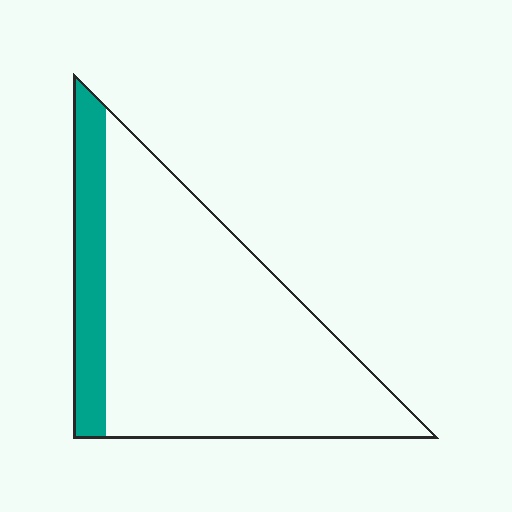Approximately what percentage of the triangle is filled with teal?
Approximately 15%.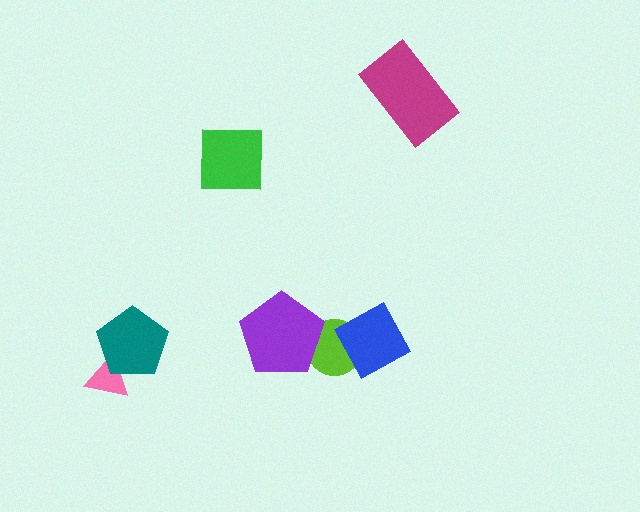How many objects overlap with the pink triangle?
1 object overlaps with the pink triangle.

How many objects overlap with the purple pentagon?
1 object overlaps with the purple pentagon.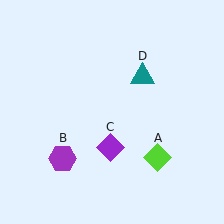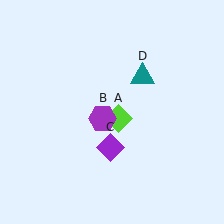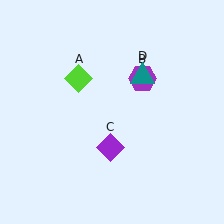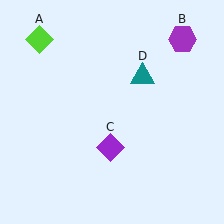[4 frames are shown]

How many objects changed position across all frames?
2 objects changed position: lime diamond (object A), purple hexagon (object B).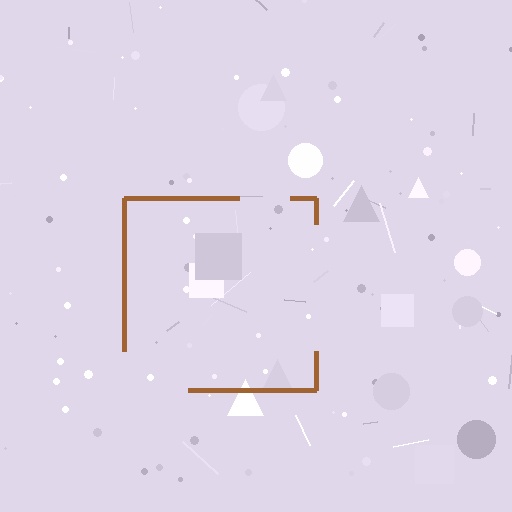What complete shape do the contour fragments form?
The contour fragments form a square.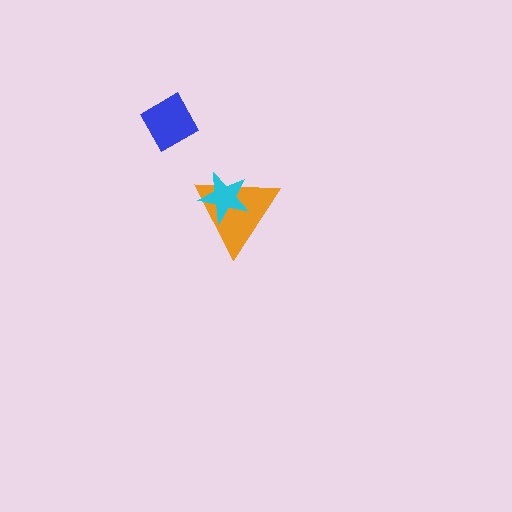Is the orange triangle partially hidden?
Yes, it is partially covered by another shape.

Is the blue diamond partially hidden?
No, no other shape covers it.